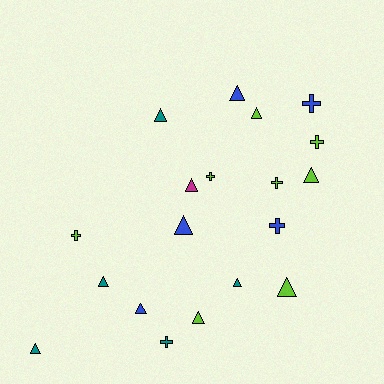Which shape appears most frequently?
Triangle, with 12 objects.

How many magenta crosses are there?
There are no magenta crosses.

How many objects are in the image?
There are 19 objects.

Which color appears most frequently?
Lime, with 8 objects.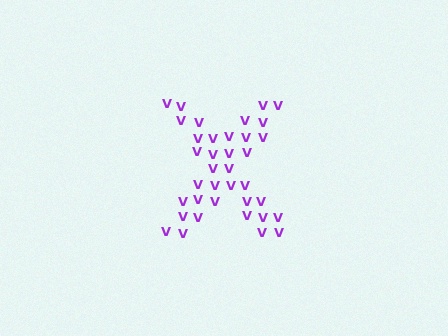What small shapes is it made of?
It is made of small letter V's.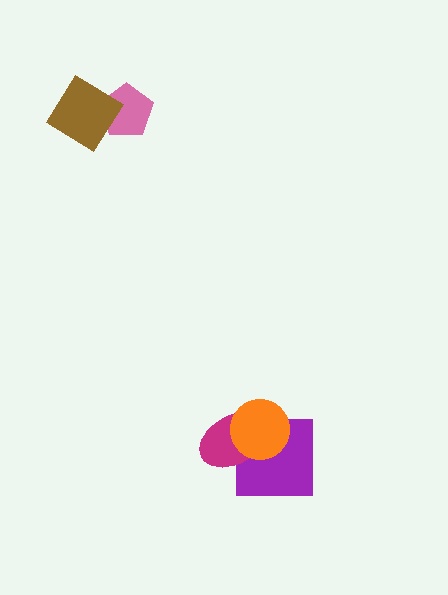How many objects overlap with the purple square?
2 objects overlap with the purple square.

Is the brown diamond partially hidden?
No, no other shape covers it.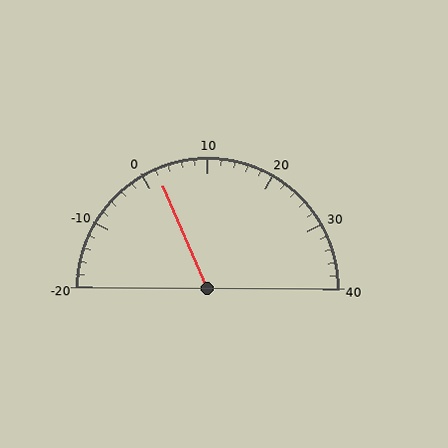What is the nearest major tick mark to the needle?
The nearest major tick mark is 0.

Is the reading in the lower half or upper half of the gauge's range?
The reading is in the lower half of the range (-20 to 40).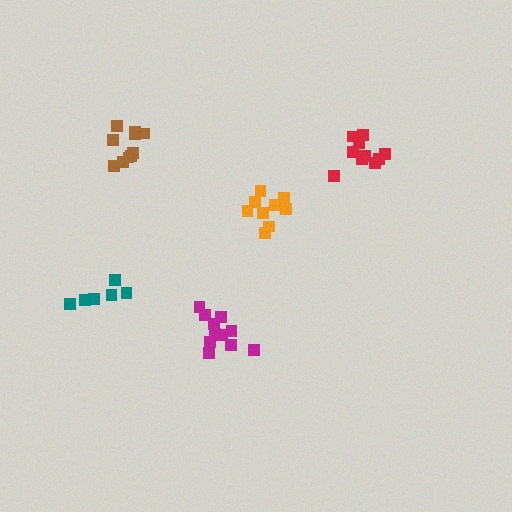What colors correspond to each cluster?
The clusters are colored: magenta, teal, orange, red, brown.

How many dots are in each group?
Group 1: 11 dots, Group 2: 6 dots, Group 3: 9 dots, Group 4: 10 dots, Group 5: 10 dots (46 total).